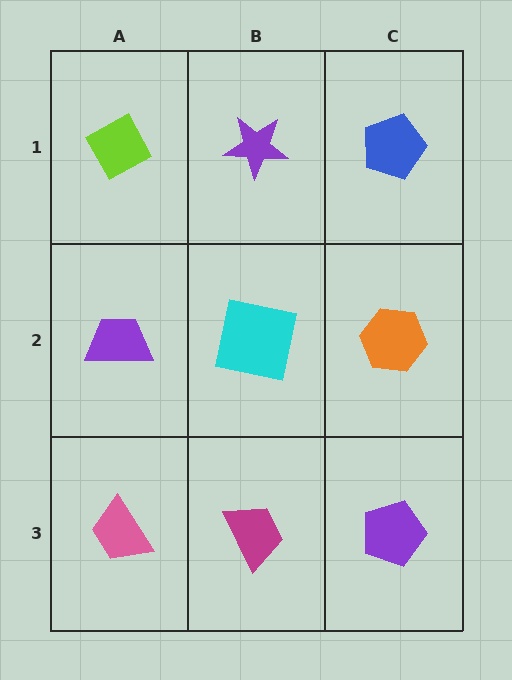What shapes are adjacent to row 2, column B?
A purple star (row 1, column B), a magenta trapezoid (row 3, column B), a purple trapezoid (row 2, column A), an orange hexagon (row 2, column C).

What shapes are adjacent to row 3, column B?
A cyan square (row 2, column B), a pink trapezoid (row 3, column A), a purple pentagon (row 3, column C).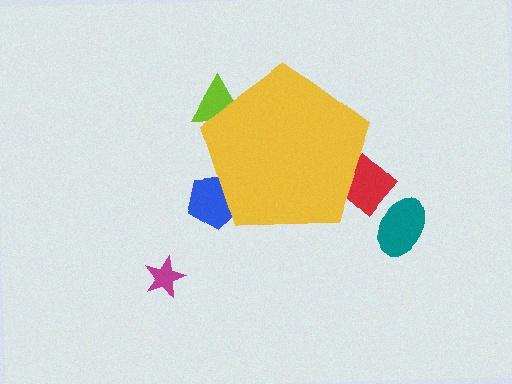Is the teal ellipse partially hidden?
No, the teal ellipse is fully visible.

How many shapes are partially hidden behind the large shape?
3 shapes are partially hidden.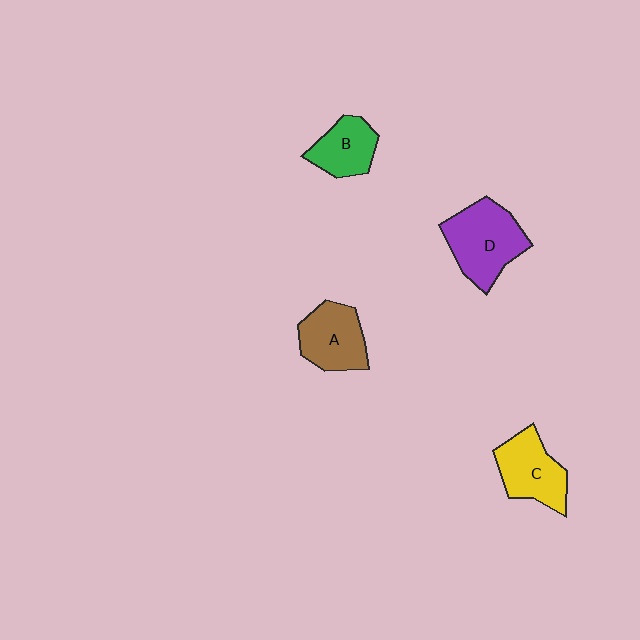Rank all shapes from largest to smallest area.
From largest to smallest: D (purple), C (yellow), A (brown), B (green).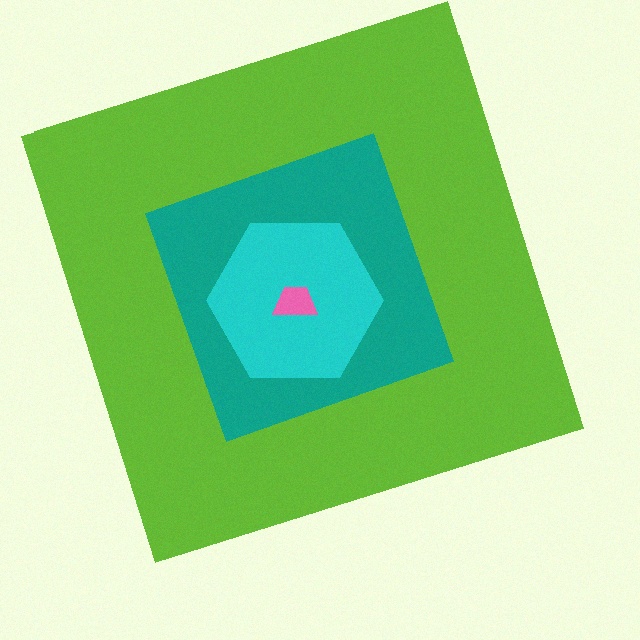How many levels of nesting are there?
4.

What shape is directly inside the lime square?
The teal diamond.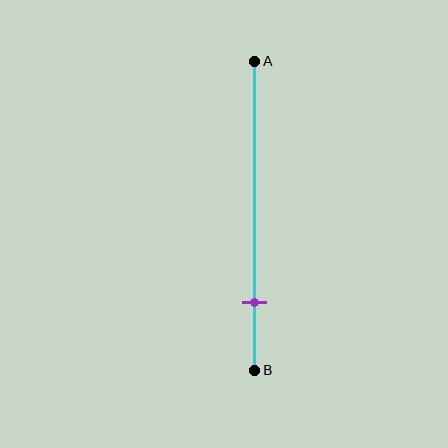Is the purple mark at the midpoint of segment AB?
No, the mark is at about 80% from A, not at the 50% midpoint.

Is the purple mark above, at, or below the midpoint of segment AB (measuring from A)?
The purple mark is below the midpoint of segment AB.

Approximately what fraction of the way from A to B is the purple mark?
The purple mark is approximately 80% of the way from A to B.